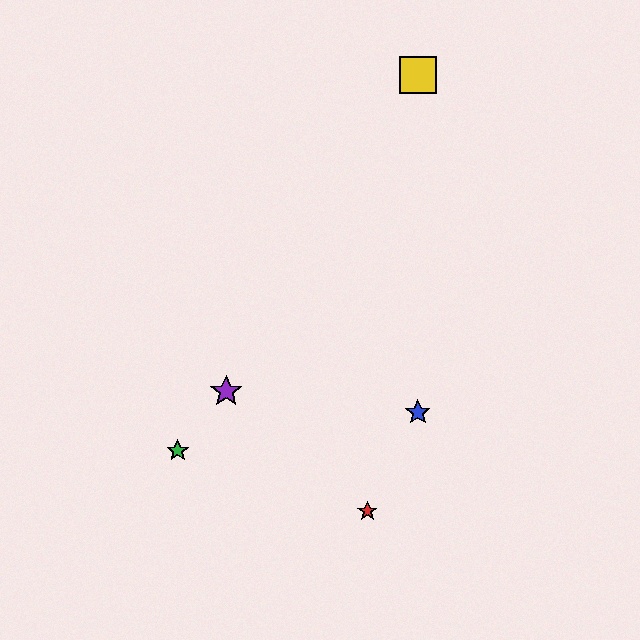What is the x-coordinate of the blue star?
The blue star is at x≈418.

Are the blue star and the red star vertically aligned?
No, the blue star is at x≈418 and the red star is at x≈367.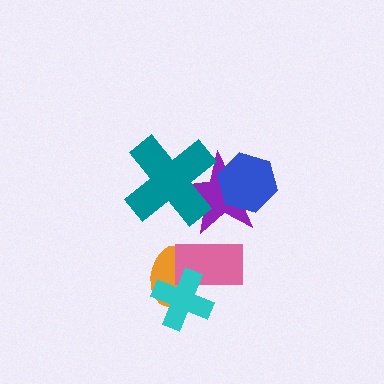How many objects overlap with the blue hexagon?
1 object overlaps with the blue hexagon.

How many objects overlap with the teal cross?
1 object overlaps with the teal cross.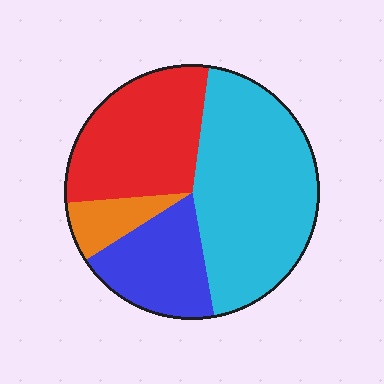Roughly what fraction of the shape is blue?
Blue covers roughly 20% of the shape.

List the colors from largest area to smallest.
From largest to smallest: cyan, red, blue, orange.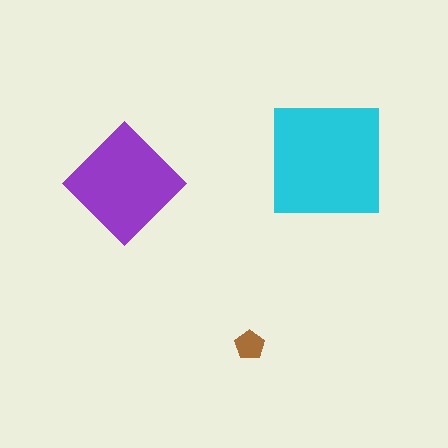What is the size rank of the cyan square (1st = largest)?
1st.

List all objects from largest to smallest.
The cyan square, the purple diamond, the brown pentagon.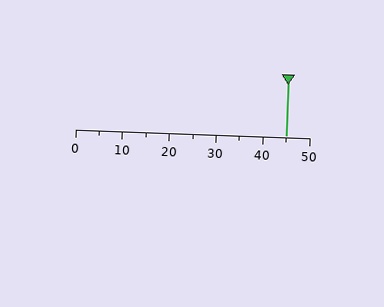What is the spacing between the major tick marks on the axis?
The major ticks are spaced 10 apart.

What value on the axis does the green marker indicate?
The marker indicates approximately 45.